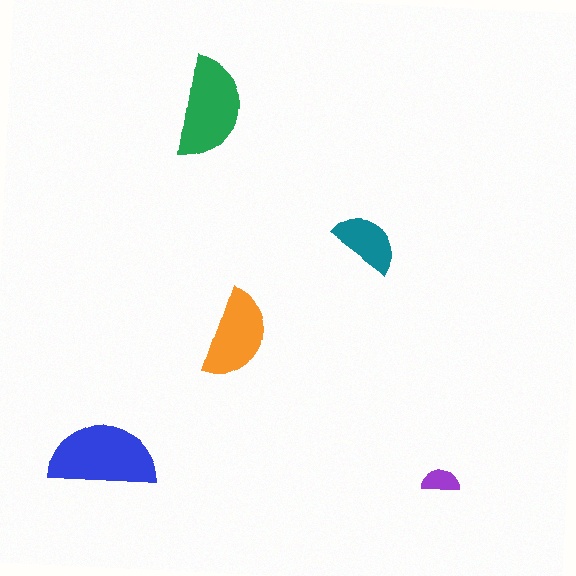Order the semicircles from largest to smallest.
the blue one, the green one, the orange one, the teal one, the purple one.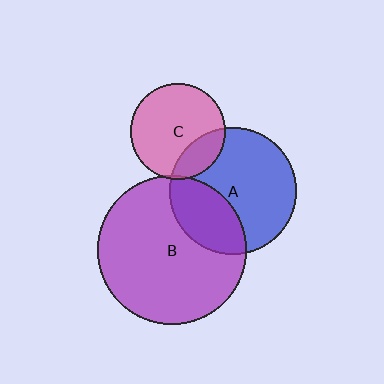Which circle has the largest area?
Circle B (purple).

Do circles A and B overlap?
Yes.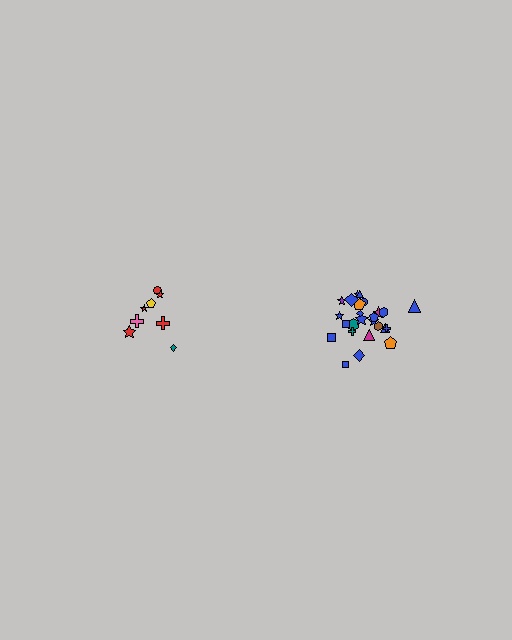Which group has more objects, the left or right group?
The right group.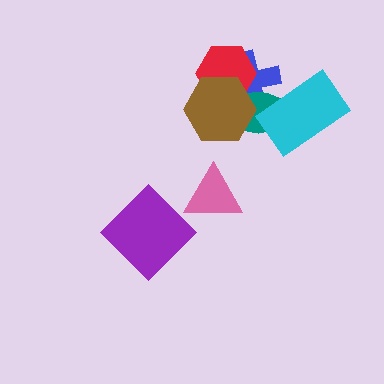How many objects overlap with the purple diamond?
0 objects overlap with the purple diamond.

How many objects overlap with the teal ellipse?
4 objects overlap with the teal ellipse.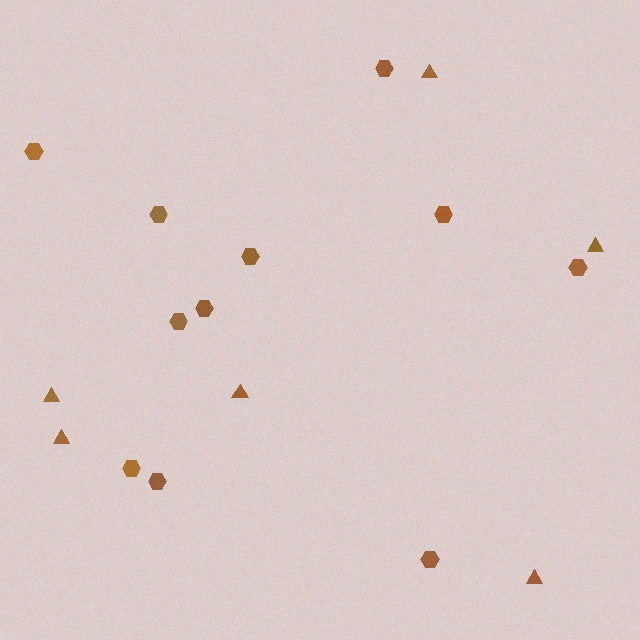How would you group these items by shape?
There are 2 groups: one group of hexagons (11) and one group of triangles (6).